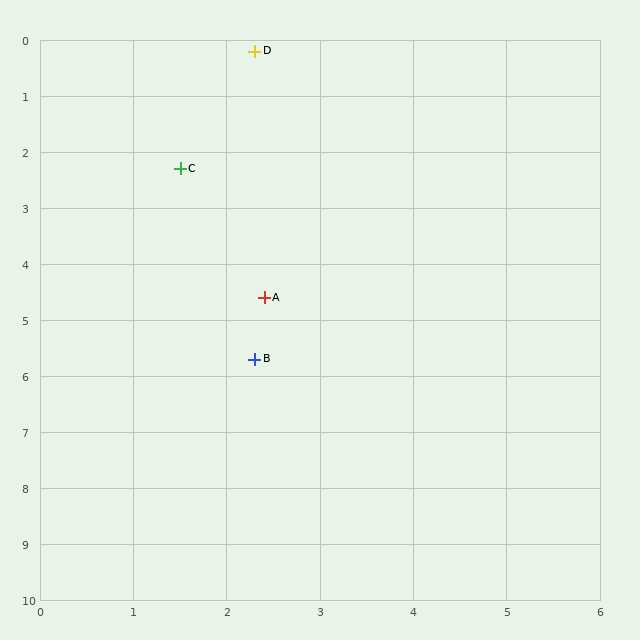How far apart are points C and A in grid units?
Points C and A are about 2.5 grid units apart.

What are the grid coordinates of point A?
Point A is at approximately (2.4, 4.6).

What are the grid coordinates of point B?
Point B is at approximately (2.3, 5.7).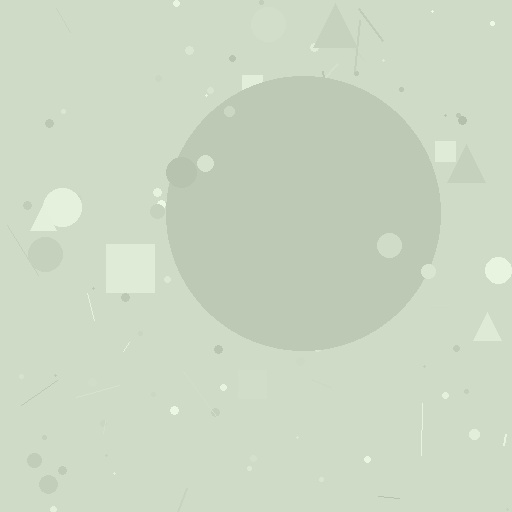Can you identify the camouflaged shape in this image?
The camouflaged shape is a circle.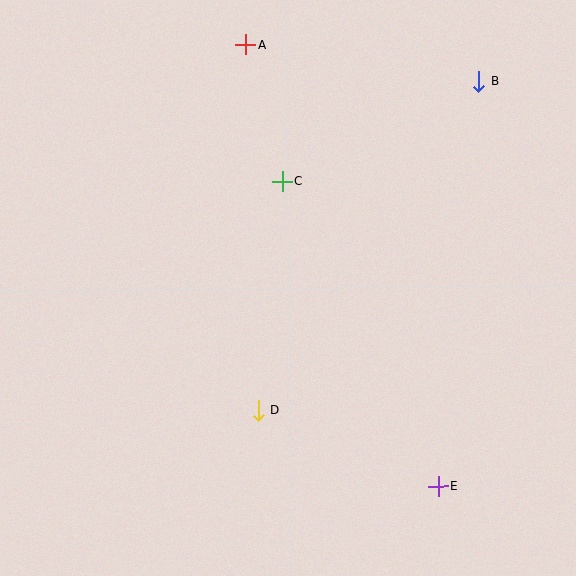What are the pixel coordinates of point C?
Point C is at (282, 181).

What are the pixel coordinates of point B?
Point B is at (479, 82).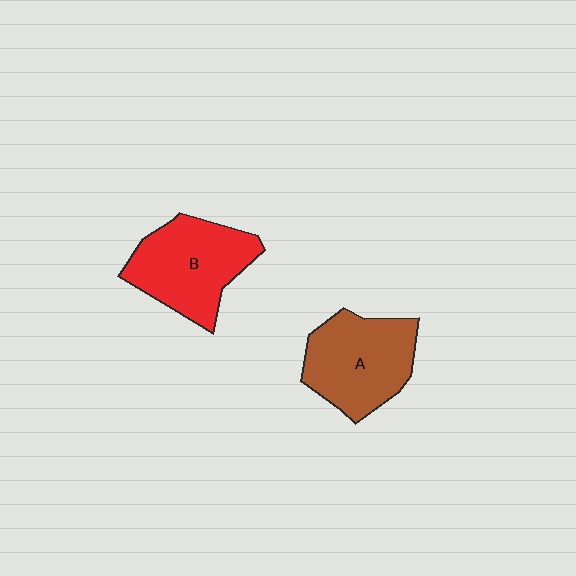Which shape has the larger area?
Shape B (red).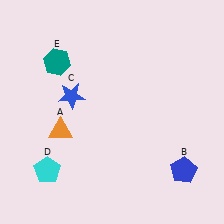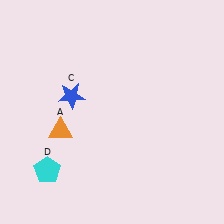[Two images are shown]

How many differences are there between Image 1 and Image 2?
There are 2 differences between the two images.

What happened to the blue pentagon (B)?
The blue pentagon (B) was removed in Image 2. It was in the bottom-right area of Image 1.